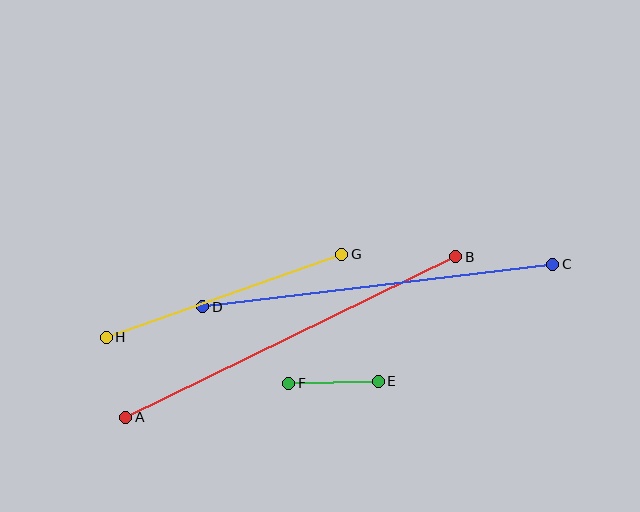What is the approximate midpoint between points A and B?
The midpoint is at approximately (291, 337) pixels.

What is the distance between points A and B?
The distance is approximately 367 pixels.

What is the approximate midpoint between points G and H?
The midpoint is at approximately (224, 296) pixels.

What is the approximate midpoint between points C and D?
The midpoint is at approximately (378, 286) pixels.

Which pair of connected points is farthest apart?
Points A and B are farthest apart.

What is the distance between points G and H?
The distance is approximately 250 pixels.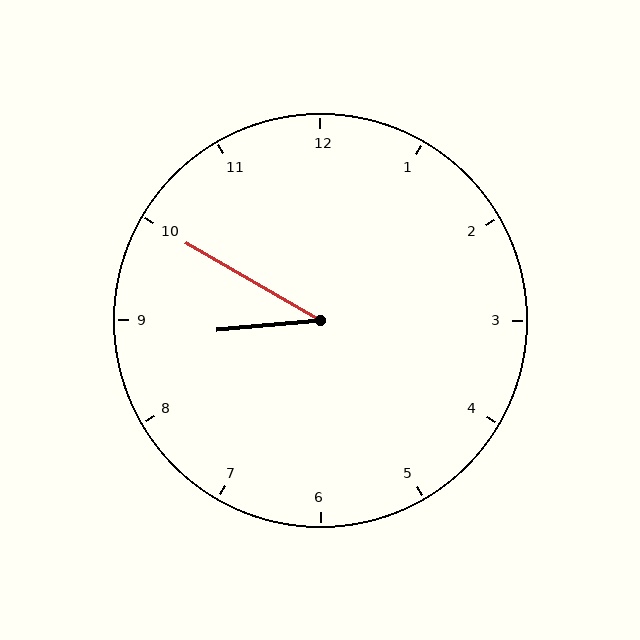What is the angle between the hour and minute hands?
Approximately 35 degrees.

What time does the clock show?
8:50.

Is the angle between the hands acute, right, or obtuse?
It is acute.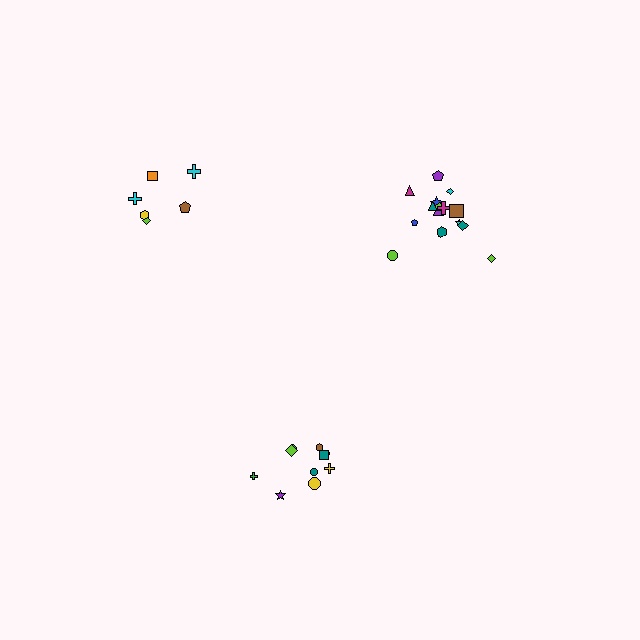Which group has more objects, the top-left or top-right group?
The top-right group.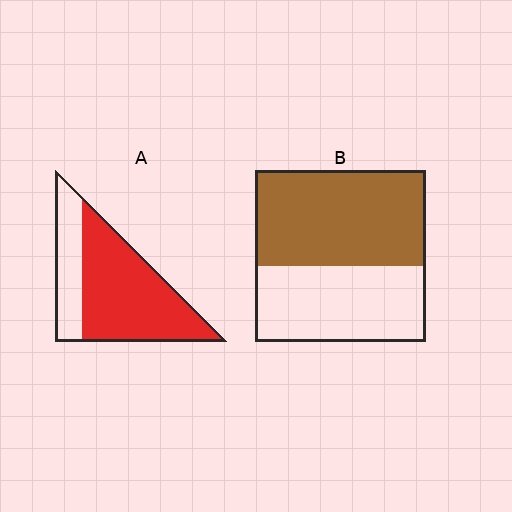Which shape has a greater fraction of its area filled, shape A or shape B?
Shape A.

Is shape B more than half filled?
Yes.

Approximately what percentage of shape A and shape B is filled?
A is approximately 70% and B is approximately 55%.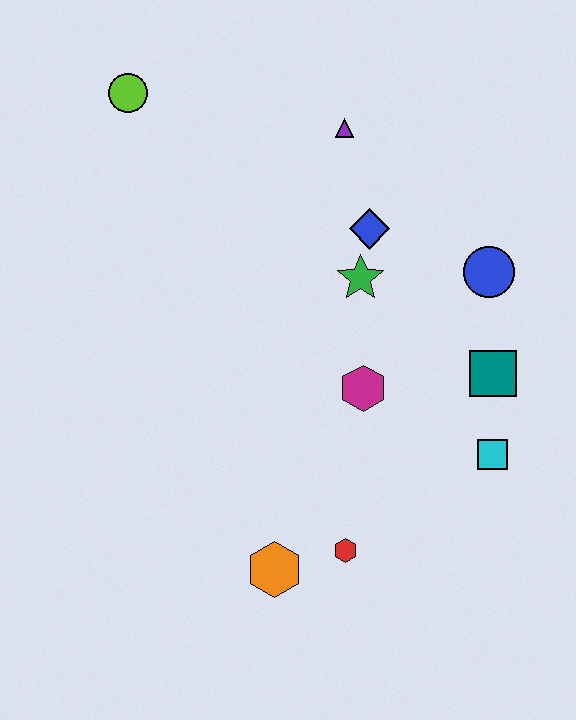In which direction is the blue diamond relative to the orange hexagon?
The blue diamond is above the orange hexagon.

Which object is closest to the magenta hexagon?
The green star is closest to the magenta hexagon.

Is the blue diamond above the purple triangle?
No